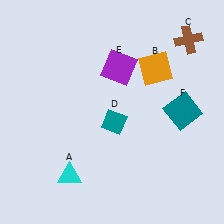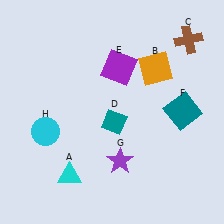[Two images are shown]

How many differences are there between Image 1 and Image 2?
There are 2 differences between the two images.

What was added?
A purple star (G), a cyan circle (H) were added in Image 2.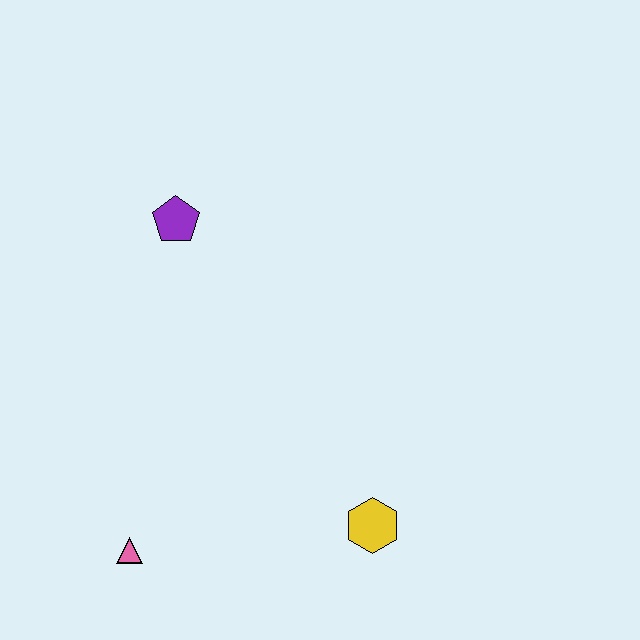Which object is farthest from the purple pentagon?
The yellow hexagon is farthest from the purple pentagon.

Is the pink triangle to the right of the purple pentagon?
No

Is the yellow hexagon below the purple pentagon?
Yes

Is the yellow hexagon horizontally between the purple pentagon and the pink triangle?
No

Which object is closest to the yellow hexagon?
The pink triangle is closest to the yellow hexagon.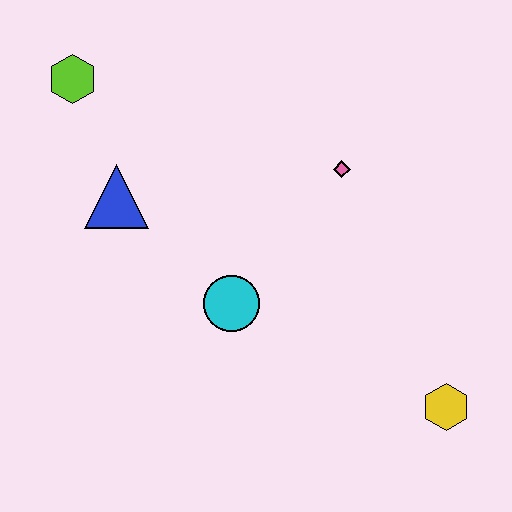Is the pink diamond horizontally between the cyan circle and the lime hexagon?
No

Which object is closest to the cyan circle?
The blue triangle is closest to the cyan circle.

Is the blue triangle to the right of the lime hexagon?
Yes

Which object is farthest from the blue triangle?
The yellow hexagon is farthest from the blue triangle.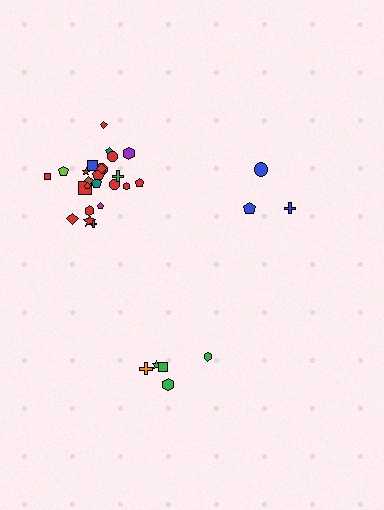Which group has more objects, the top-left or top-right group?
The top-left group.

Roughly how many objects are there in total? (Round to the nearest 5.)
Roughly 35 objects in total.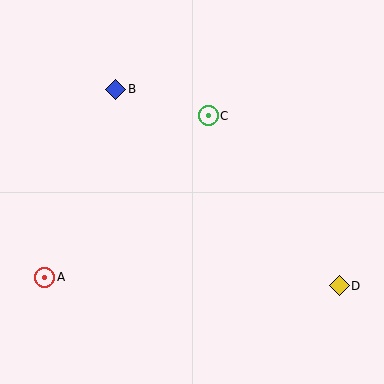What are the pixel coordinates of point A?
Point A is at (45, 277).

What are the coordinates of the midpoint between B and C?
The midpoint between B and C is at (162, 103).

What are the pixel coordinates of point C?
Point C is at (208, 116).